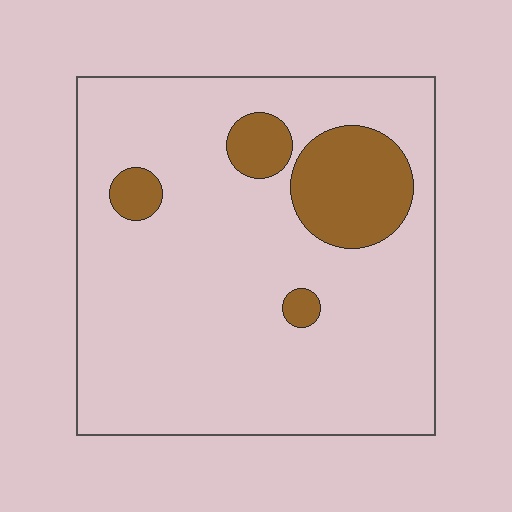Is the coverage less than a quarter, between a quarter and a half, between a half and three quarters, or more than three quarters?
Less than a quarter.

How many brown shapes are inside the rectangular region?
4.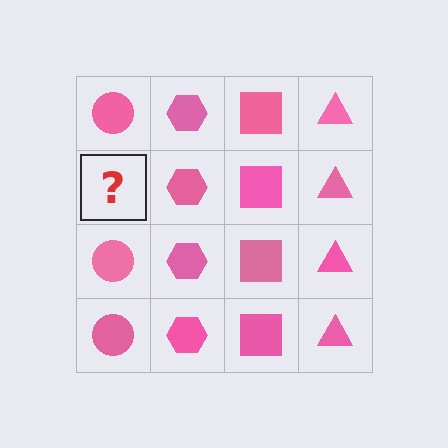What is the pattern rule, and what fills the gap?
The rule is that each column has a consistent shape. The gap should be filled with a pink circle.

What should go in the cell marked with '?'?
The missing cell should contain a pink circle.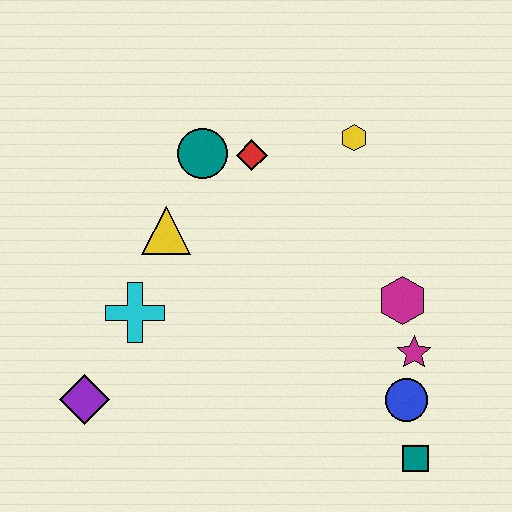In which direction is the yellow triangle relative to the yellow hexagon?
The yellow triangle is to the left of the yellow hexagon.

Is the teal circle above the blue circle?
Yes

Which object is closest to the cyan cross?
The yellow triangle is closest to the cyan cross.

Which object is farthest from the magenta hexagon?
The purple diamond is farthest from the magenta hexagon.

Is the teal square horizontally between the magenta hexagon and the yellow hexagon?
No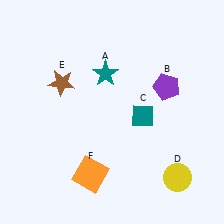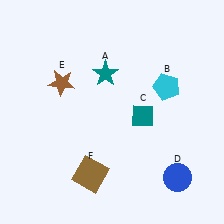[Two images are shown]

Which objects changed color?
B changed from purple to cyan. D changed from yellow to blue. F changed from orange to brown.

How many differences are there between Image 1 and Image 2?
There are 3 differences between the two images.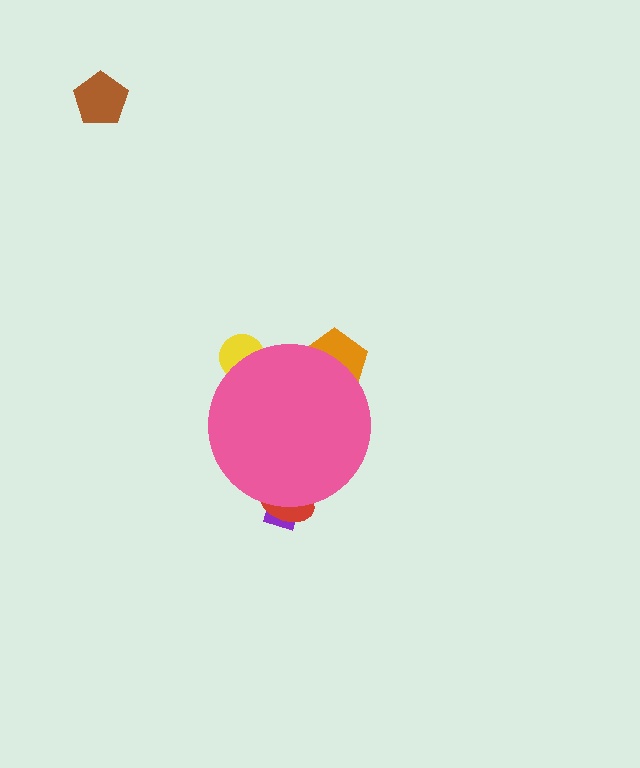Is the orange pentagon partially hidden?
Yes, the orange pentagon is partially hidden behind the pink circle.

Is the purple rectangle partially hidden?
Yes, the purple rectangle is partially hidden behind the pink circle.